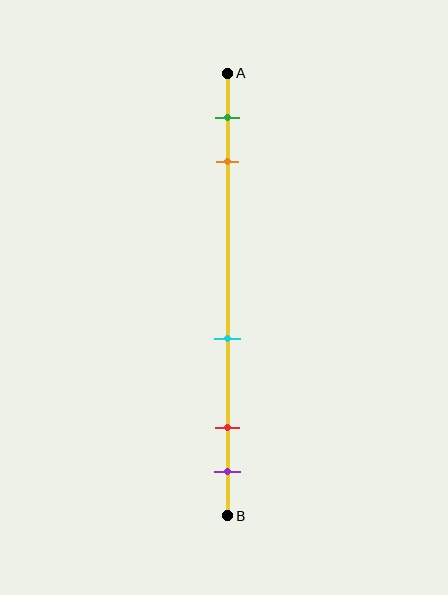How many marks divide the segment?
There are 5 marks dividing the segment.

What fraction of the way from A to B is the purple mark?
The purple mark is approximately 90% (0.9) of the way from A to B.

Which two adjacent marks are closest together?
The red and purple marks are the closest adjacent pair.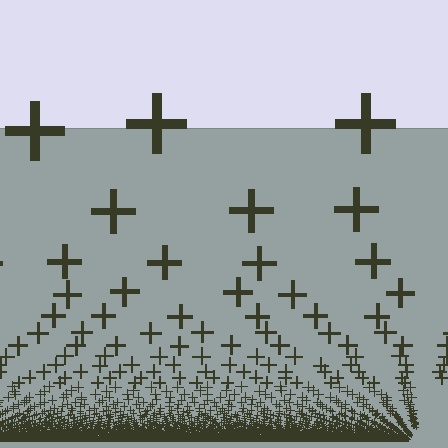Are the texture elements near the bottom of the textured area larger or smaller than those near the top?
Smaller. The gradient is inverted — elements near the bottom are smaller and denser.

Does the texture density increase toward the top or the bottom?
Density increases toward the bottom.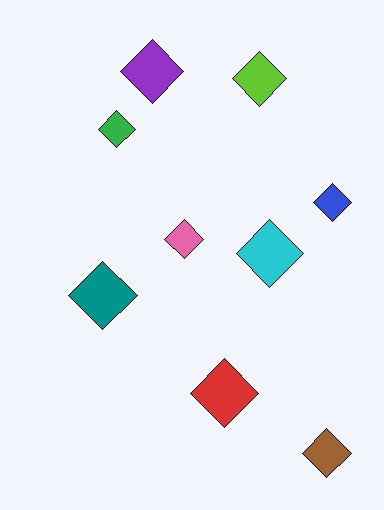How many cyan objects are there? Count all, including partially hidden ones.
There is 1 cyan object.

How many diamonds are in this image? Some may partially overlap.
There are 9 diamonds.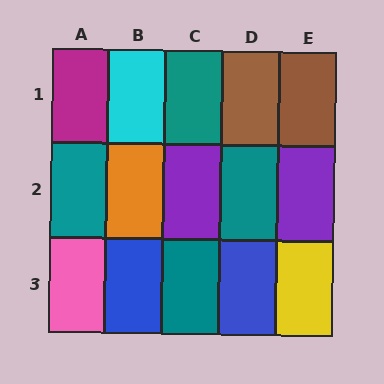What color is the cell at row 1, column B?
Cyan.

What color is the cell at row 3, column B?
Blue.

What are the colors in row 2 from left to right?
Teal, orange, purple, teal, purple.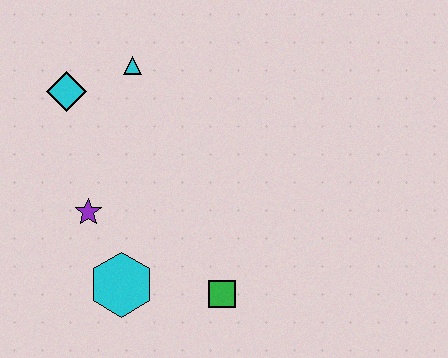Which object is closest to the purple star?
The cyan hexagon is closest to the purple star.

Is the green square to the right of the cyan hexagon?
Yes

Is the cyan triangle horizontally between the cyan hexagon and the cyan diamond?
No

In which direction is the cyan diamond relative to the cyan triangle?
The cyan diamond is to the left of the cyan triangle.